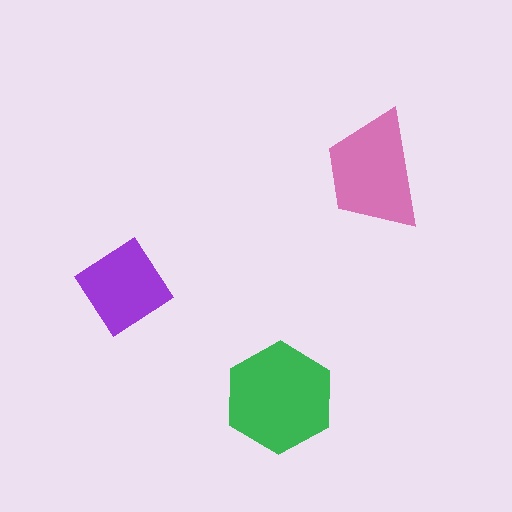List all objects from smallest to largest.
The purple diamond, the pink trapezoid, the green hexagon.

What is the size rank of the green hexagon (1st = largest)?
1st.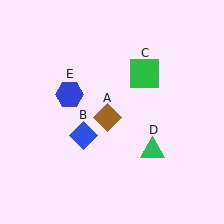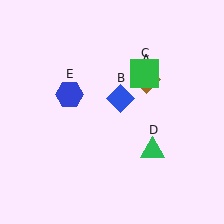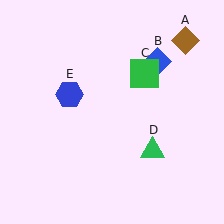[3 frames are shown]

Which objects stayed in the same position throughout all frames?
Green square (object C) and green triangle (object D) and blue hexagon (object E) remained stationary.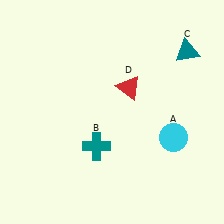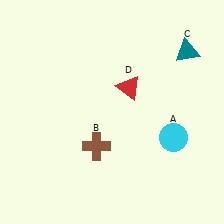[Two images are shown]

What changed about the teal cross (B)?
In Image 1, B is teal. In Image 2, it changed to brown.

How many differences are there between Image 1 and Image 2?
There is 1 difference between the two images.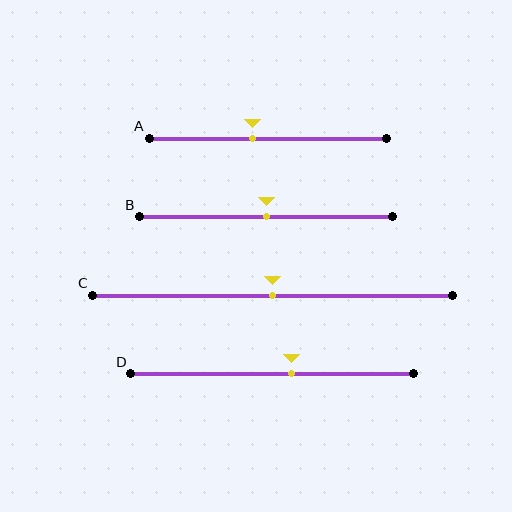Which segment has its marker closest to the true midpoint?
Segment B has its marker closest to the true midpoint.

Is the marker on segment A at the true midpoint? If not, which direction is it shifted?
No, the marker on segment A is shifted to the left by about 6% of the segment length.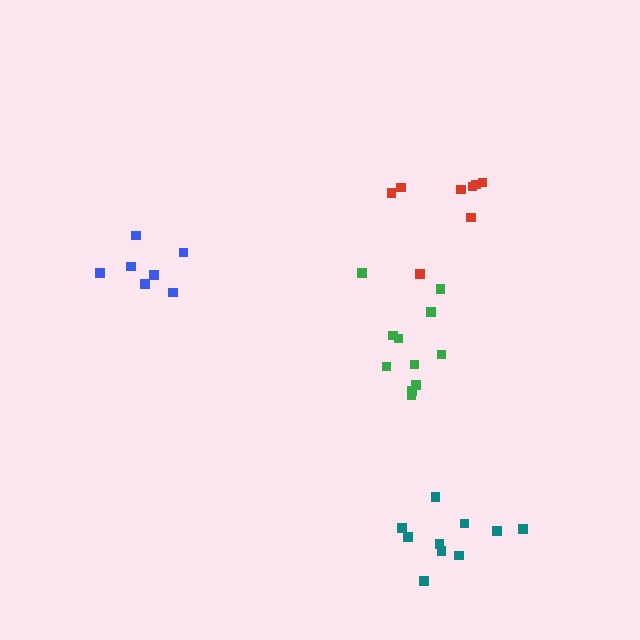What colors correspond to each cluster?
The clusters are colored: teal, red, blue, green.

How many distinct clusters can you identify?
There are 4 distinct clusters.